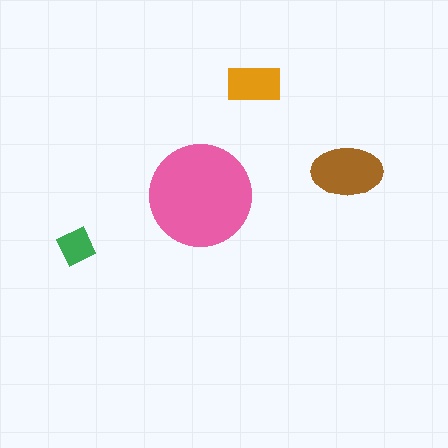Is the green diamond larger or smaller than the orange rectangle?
Smaller.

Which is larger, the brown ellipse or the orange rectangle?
The brown ellipse.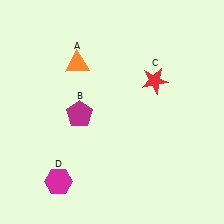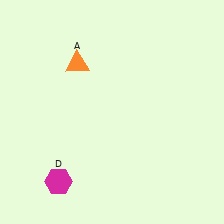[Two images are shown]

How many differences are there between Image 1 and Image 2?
There are 2 differences between the two images.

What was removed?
The red star (C), the magenta pentagon (B) were removed in Image 2.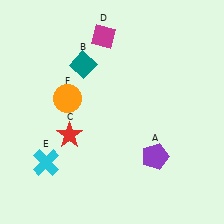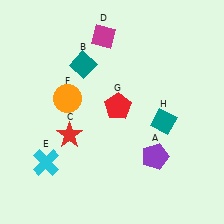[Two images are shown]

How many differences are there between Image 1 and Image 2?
There are 2 differences between the two images.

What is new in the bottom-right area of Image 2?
A teal diamond (H) was added in the bottom-right area of Image 2.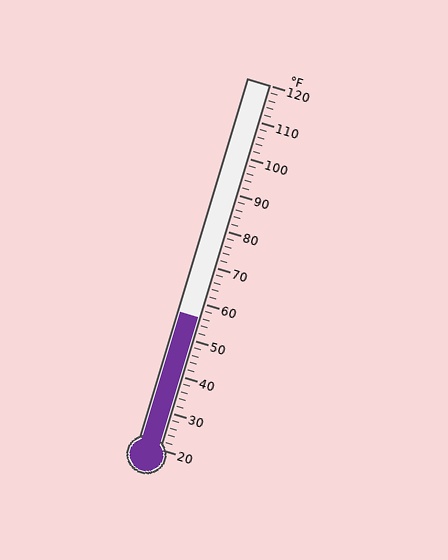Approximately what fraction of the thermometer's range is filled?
The thermometer is filled to approximately 35% of its range.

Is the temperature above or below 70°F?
The temperature is below 70°F.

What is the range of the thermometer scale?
The thermometer scale ranges from 20°F to 120°F.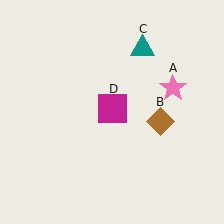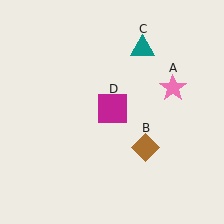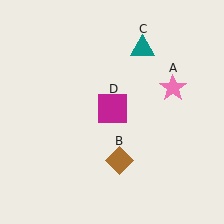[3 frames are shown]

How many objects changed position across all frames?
1 object changed position: brown diamond (object B).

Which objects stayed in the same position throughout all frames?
Pink star (object A) and teal triangle (object C) and magenta square (object D) remained stationary.